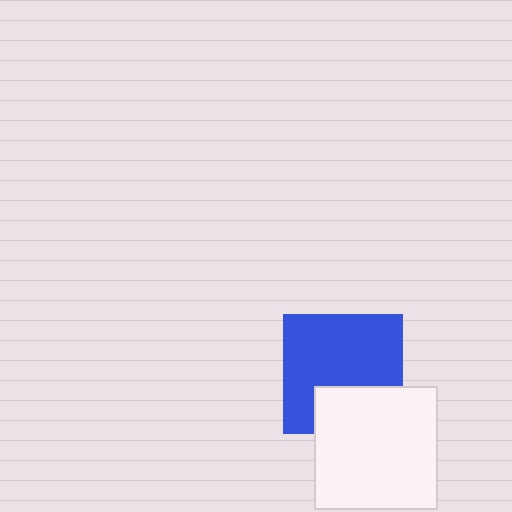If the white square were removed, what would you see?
You would see the complete blue square.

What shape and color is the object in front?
The object in front is a white square.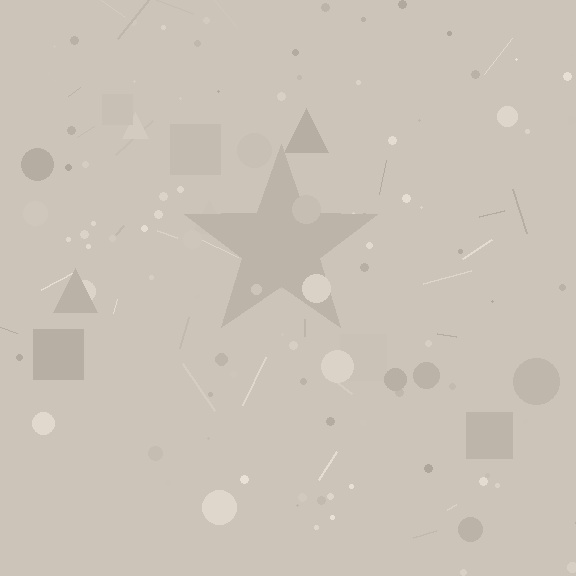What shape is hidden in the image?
A star is hidden in the image.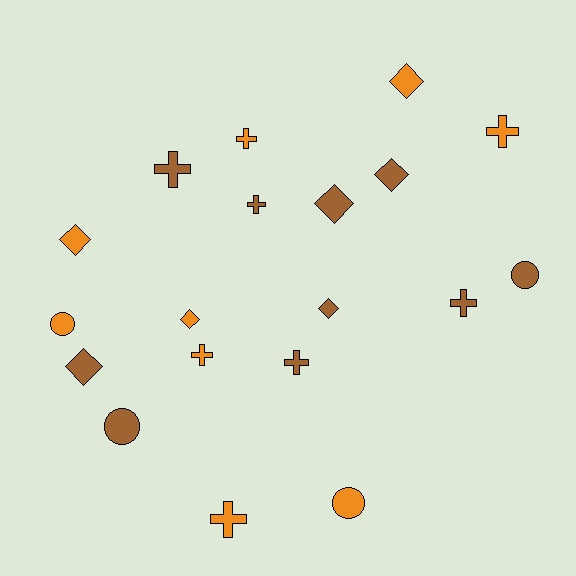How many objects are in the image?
There are 19 objects.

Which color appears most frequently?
Brown, with 10 objects.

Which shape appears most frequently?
Cross, with 8 objects.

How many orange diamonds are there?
There are 3 orange diamonds.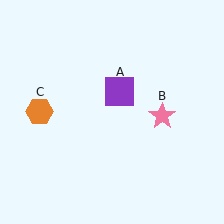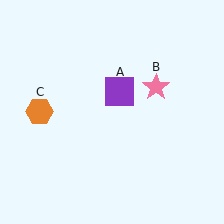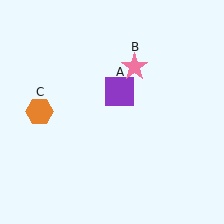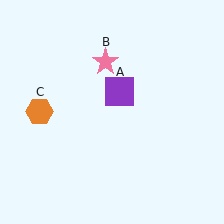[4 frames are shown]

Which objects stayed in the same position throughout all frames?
Purple square (object A) and orange hexagon (object C) remained stationary.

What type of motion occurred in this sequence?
The pink star (object B) rotated counterclockwise around the center of the scene.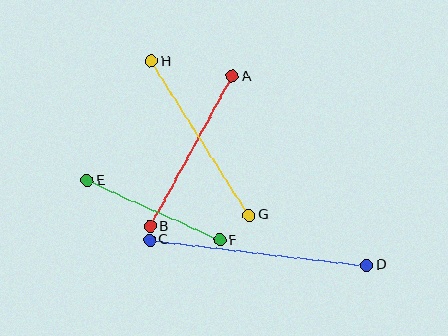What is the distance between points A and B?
The distance is approximately 171 pixels.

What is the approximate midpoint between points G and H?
The midpoint is at approximately (200, 138) pixels.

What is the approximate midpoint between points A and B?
The midpoint is at approximately (191, 151) pixels.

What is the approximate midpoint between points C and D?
The midpoint is at approximately (258, 253) pixels.